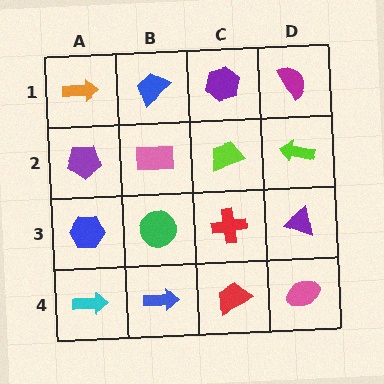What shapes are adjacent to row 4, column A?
A blue hexagon (row 3, column A), a blue arrow (row 4, column B).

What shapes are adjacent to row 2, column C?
A purple hexagon (row 1, column C), a red cross (row 3, column C), a pink rectangle (row 2, column B), a lime arrow (row 2, column D).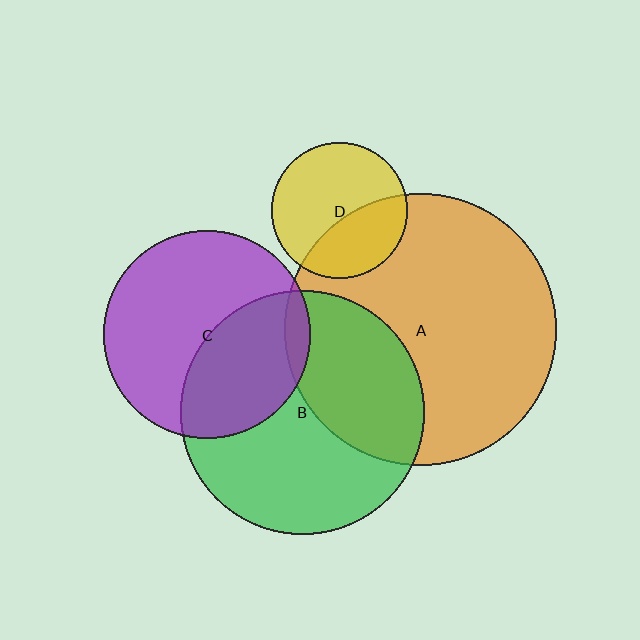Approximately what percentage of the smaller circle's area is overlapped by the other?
Approximately 5%.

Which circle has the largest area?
Circle A (orange).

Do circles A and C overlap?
Yes.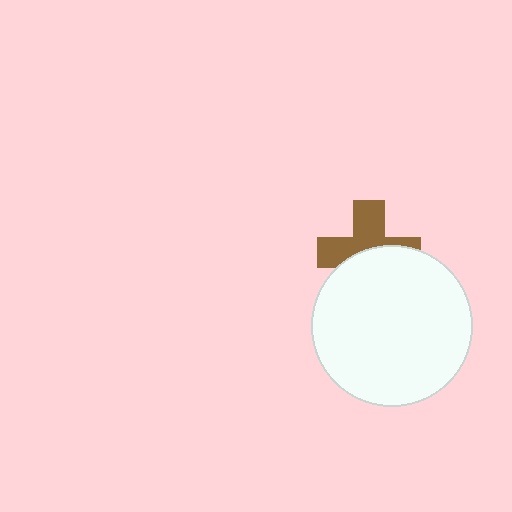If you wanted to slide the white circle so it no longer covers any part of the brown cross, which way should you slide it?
Slide it down — that is the most direct way to separate the two shapes.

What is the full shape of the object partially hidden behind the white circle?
The partially hidden object is a brown cross.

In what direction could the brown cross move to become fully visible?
The brown cross could move up. That would shift it out from behind the white circle entirely.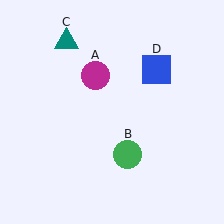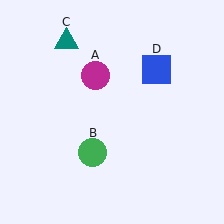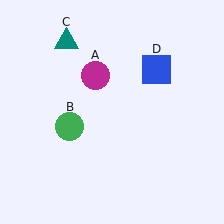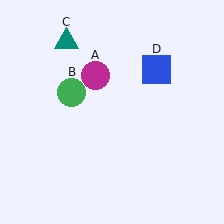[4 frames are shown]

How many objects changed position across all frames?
1 object changed position: green circle (object B).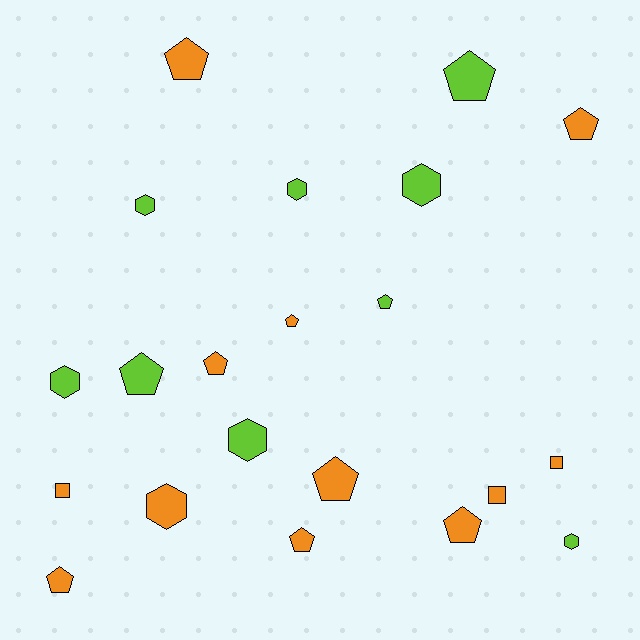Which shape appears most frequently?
Pentagon, with 11 objects.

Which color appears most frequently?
Orange, with 12 objects.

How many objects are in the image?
There are 21 objects.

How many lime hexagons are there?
There are 6 lime hexagons.